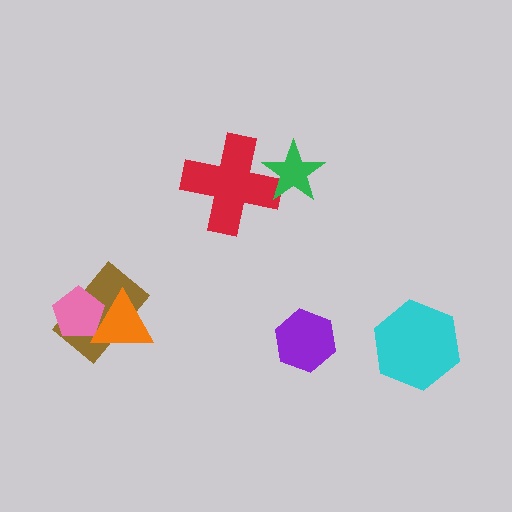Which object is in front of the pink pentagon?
The orange triangle is in front of the pink pentagon.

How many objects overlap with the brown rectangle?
2 objects overlap with the brown rectangle.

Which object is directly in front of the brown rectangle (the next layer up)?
The pink pentagon is directly in front of the brown rectangle.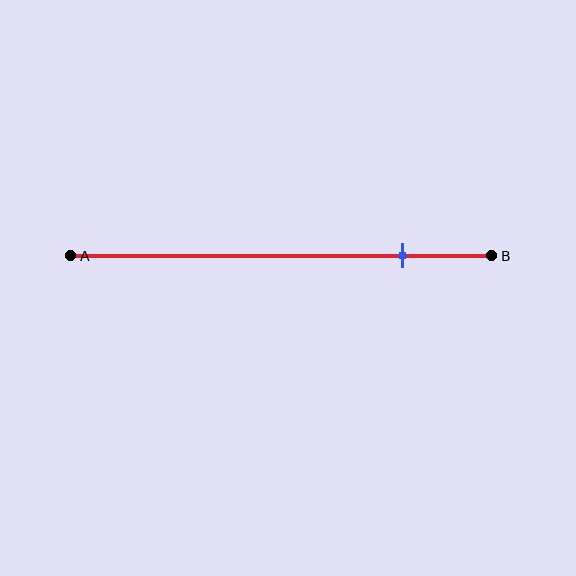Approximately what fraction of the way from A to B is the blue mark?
The blue mark is approximately 80% of the way from A to B.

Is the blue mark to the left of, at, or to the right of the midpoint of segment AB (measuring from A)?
The blue mark is to the right of the midpoint of segment AB.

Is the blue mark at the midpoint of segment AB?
No, the mark is at about 80% from A, not at the 50% midpoint.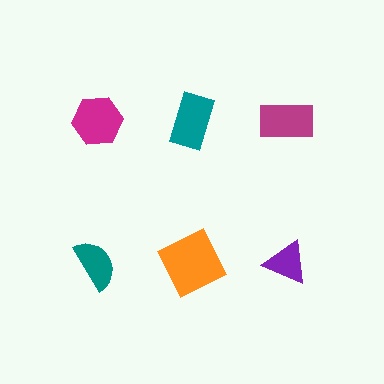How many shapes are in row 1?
3 shapes.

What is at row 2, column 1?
A teal semicircle.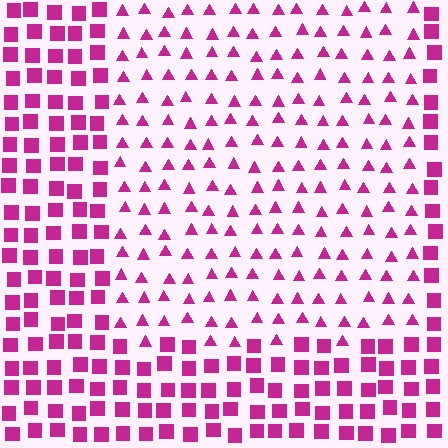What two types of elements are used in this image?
The image uses triangles inside the rectangle region and squares outside it.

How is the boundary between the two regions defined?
The boundary is defined by a change in element shape: triangles inside vs. squares outside. All elements share the same color and spacing.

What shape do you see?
I see a rectangle.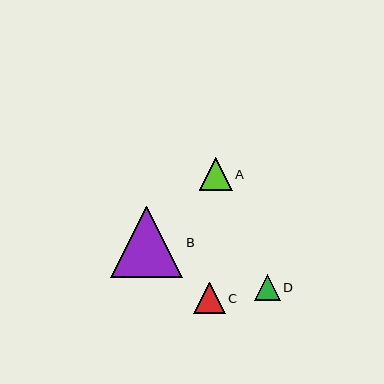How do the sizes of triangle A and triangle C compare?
Triangle A and triangle C are approximately the same size.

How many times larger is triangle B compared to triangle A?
Triangle B is approximately 2.2 times the size of triangle A.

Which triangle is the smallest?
Triangle D is the smallest with a size of approximately 26 pixels.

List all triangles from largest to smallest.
From largest to smallest: B, A, C, D.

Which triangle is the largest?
Triangle B is the largest with a size of approximately 72 pixels.